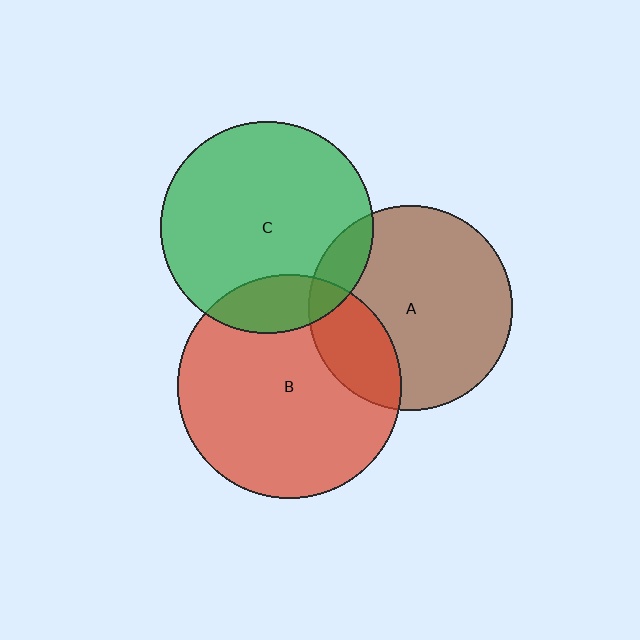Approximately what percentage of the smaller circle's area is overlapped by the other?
Approximately 15%.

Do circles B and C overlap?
Yes.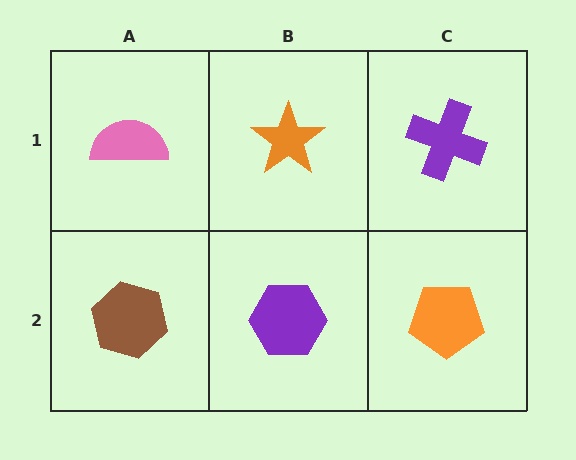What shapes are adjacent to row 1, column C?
An orange pentagon (row 2, column C), an orange star (row 1, column B).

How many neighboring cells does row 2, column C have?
2.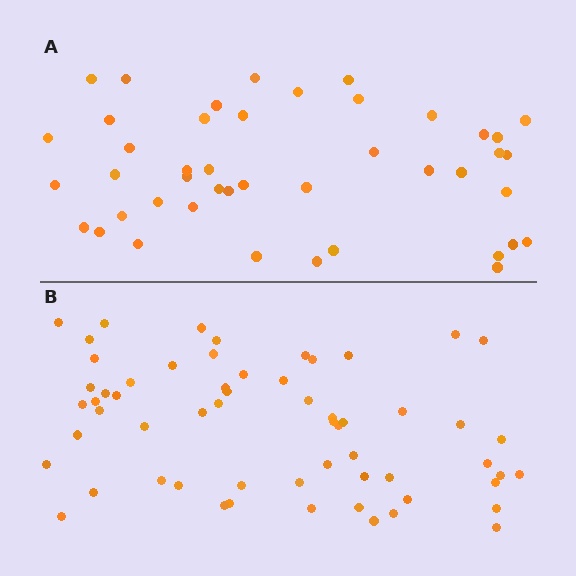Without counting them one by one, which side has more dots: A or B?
Region B (the bottom region) has more dots.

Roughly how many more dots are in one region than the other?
Region B has approximately 15 more dots than region A.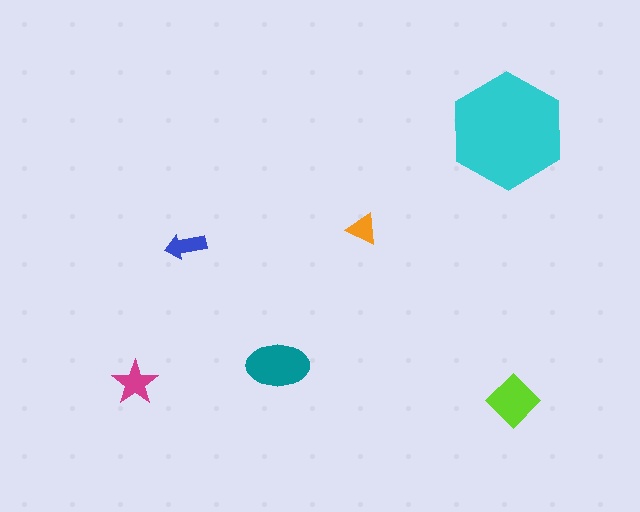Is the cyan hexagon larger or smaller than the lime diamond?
Larger.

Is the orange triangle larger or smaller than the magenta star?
Smaller.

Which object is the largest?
The cyan hexagon.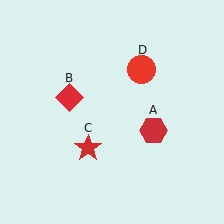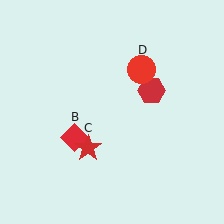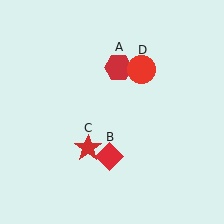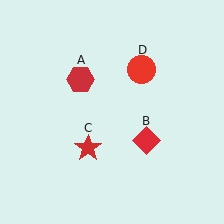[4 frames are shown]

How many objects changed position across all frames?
2 objects changed position: red hexagon (object A), red diamond (object B).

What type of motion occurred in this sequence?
The red hexagon (object A), red diamond (object B) rotated counterclockwise around the center of the scene.